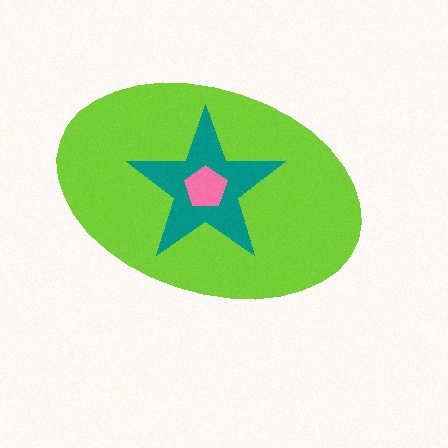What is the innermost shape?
The pink pentagon.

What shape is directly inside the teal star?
The pink pentagon.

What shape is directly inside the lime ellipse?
The teal star.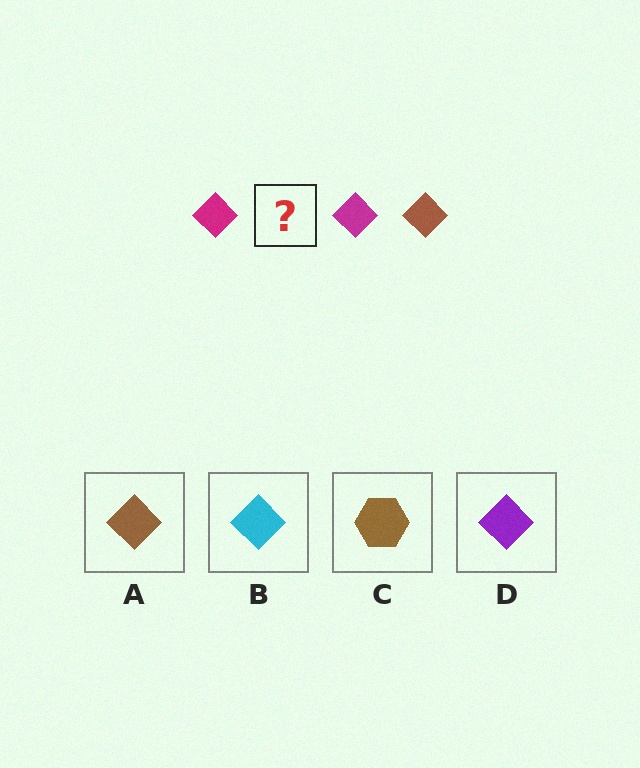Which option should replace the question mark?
Option A.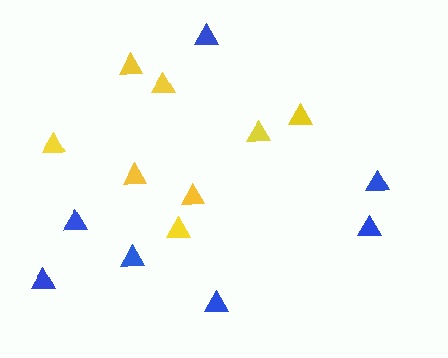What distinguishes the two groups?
There are 2 groups: one group of yellow triangles (8) and one group of blue triangles (7).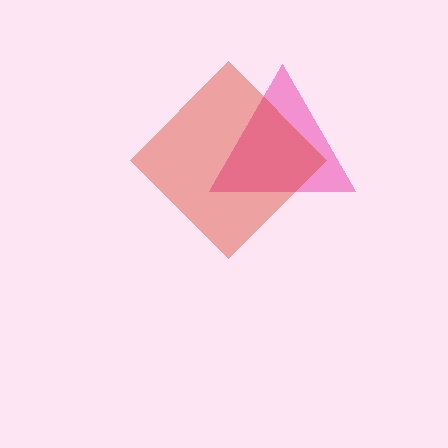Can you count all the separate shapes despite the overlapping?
Yes, there are 2 separate shapes.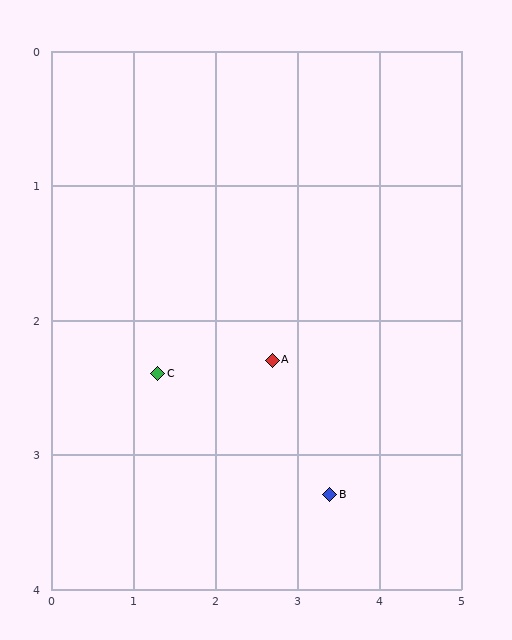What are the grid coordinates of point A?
Point A is at approximately (2.7, 2.3).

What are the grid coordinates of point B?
Point B is at approximately (3.4, 3.3).